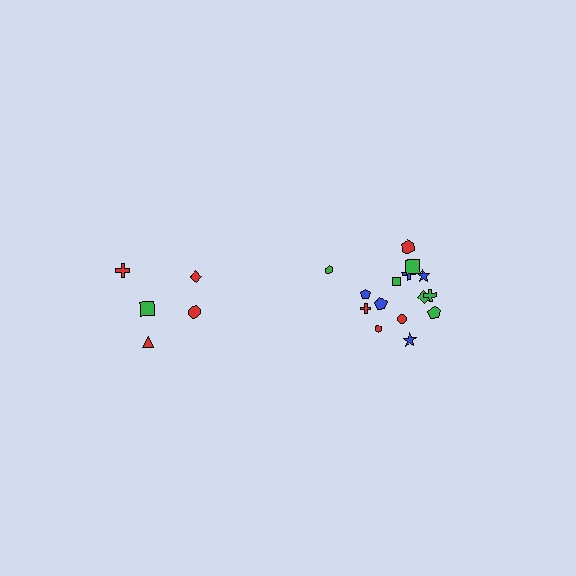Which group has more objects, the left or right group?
The right group.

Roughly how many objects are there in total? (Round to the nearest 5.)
Roughly 20 objects in total.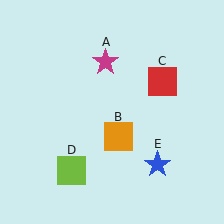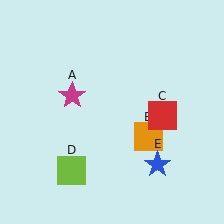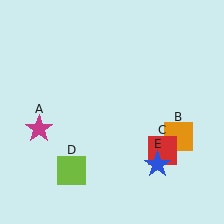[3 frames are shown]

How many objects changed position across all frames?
3 objects changed position: magenta star (object A), orange square (object B), red square (object C).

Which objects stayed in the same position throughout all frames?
Lime square (object D) and blue star (object E) remained stationary.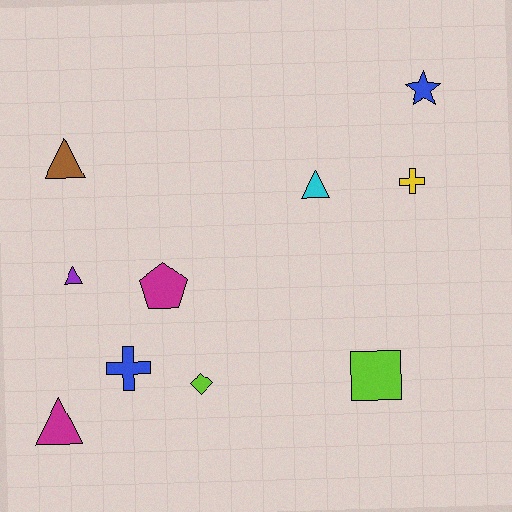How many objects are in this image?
There are 10 objects.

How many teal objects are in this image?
There are no teal objects.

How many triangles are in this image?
There are 4 triangles.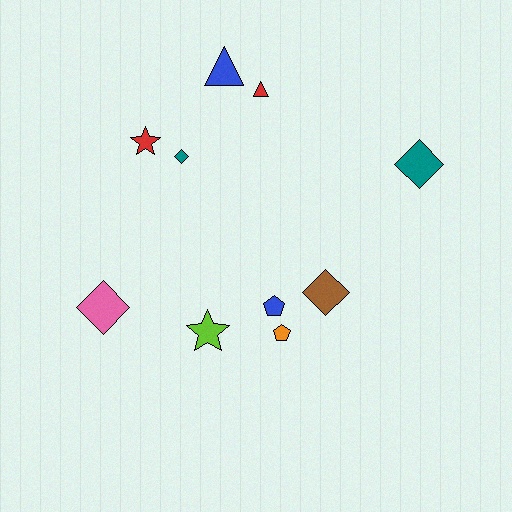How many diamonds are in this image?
There are 4 diamonds.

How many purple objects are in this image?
There are no purple objects.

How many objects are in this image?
There are 10 objects.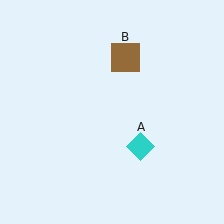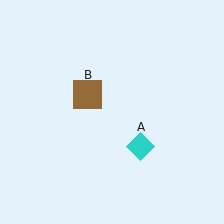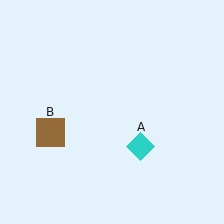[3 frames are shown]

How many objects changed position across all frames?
1 object changed position: brown square (object B).